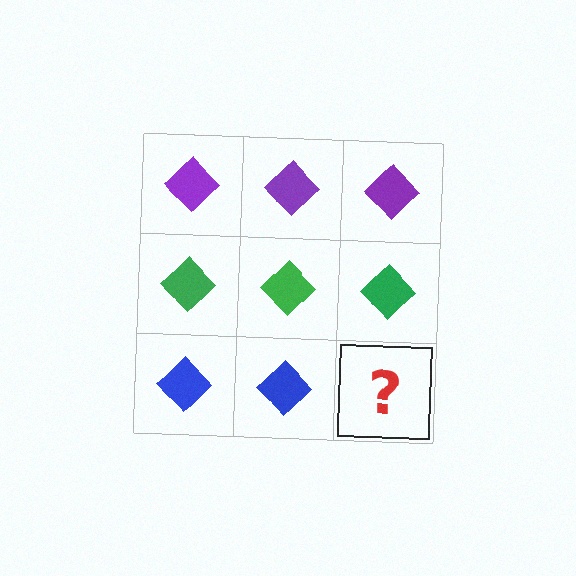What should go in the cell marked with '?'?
The missing cell should contain a blue diamond.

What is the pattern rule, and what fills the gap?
The rule is that each row has a consistent color. The gap should be filled with a blue diamond.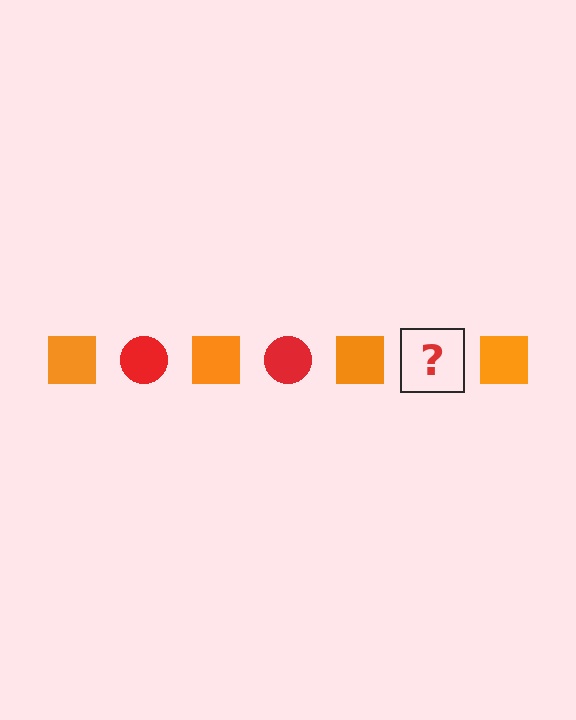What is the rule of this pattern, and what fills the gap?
The rule is that the pattern alternates between orange square and red circle. The gap should be filled with a red circle.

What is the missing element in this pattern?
The missing element is a red circle.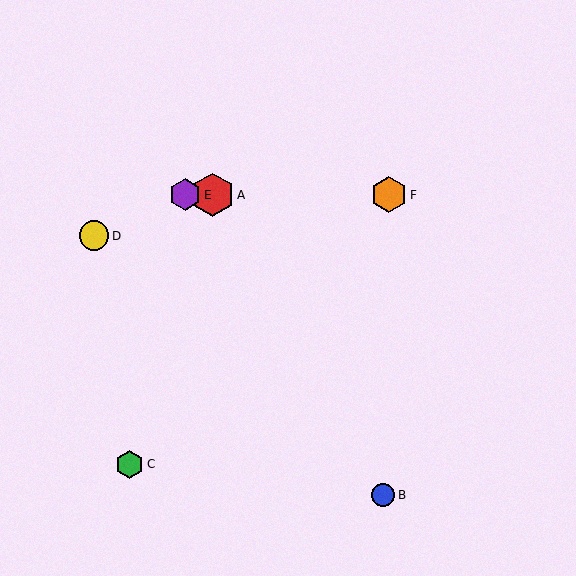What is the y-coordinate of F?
Object F is at y≈195.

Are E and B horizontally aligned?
No, E is at y≈195 and B is at y≈495.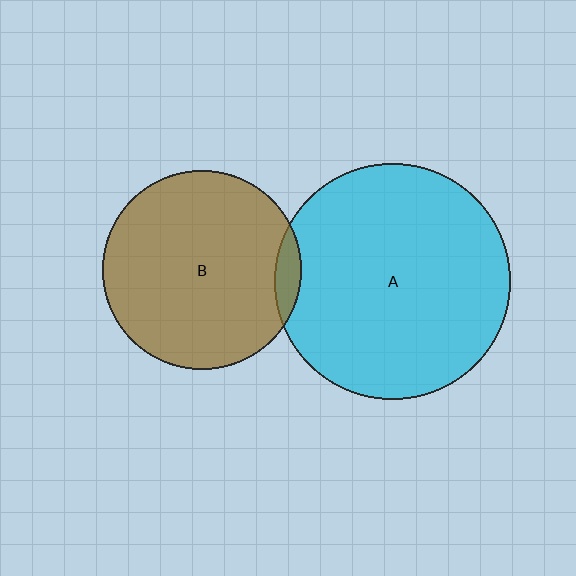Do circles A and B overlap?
Yes.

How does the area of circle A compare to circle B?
Approximately 1.4 times.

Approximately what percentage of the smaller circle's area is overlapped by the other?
Approximately 5%.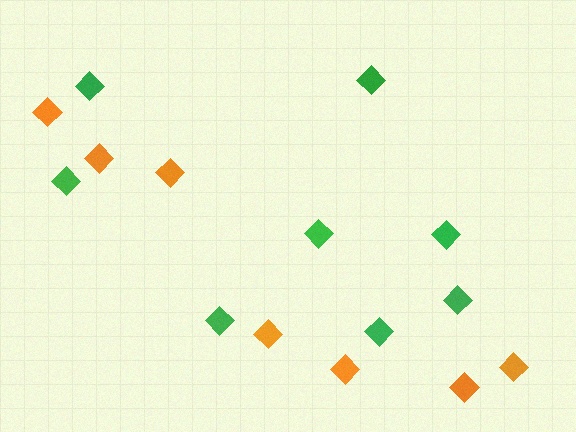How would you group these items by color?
There are 2 groups: one group of green diamonds (8) and one group of orange diamonds (7).